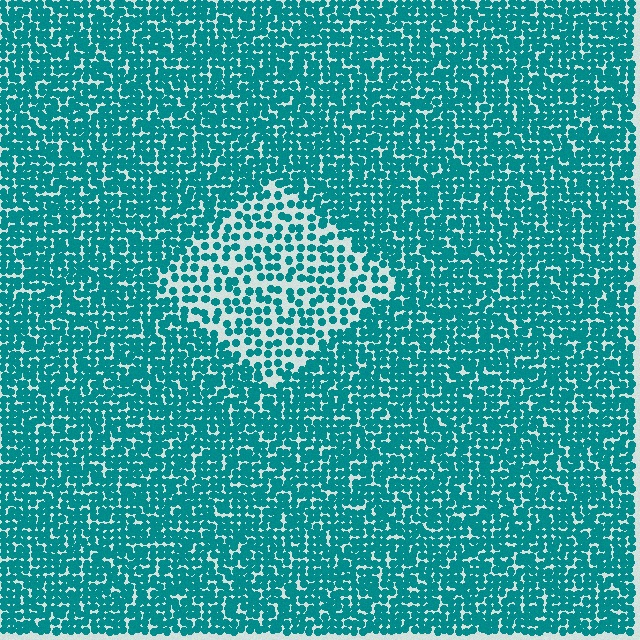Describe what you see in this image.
The image contains small teal elements arranged at two different densities. A diamond-shaped region is visible where the elements are less densely packed than the surrounding area.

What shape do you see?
I see a diamond.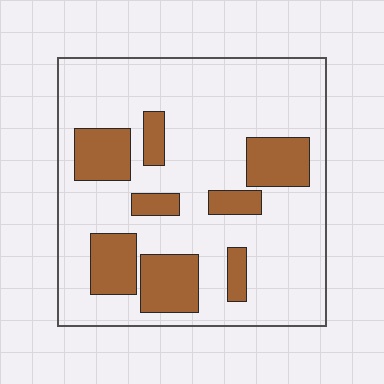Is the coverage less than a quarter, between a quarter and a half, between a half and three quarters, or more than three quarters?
Less than a quarter.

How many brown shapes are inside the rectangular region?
8.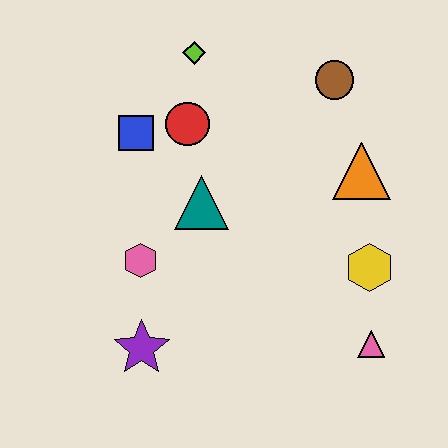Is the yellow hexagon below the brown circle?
Yes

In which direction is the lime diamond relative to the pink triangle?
The lime diamond is above the pink triangle.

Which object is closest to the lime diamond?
The red circle is closest to the lime diamond.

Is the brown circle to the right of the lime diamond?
Yes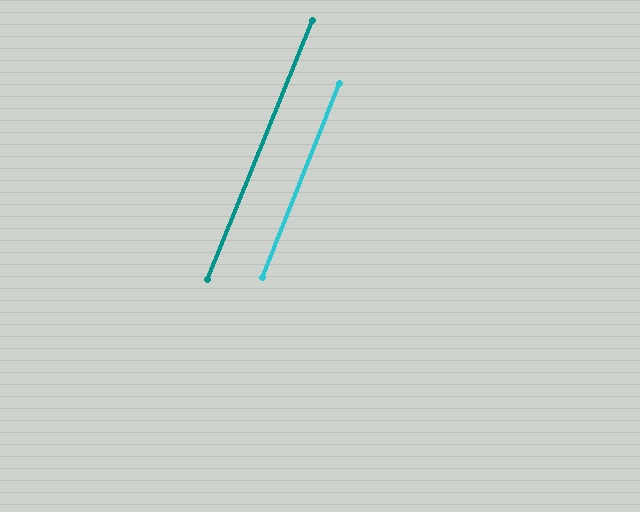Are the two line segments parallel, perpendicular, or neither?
Parallel — their directions differ by only 0.3°.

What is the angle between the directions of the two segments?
Approximately 0 degrees.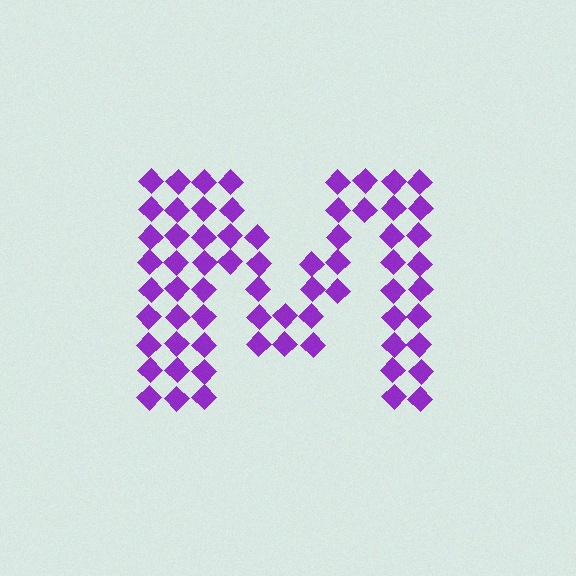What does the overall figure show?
The overall figure shows the letter M.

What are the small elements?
The small elements are diamonds.